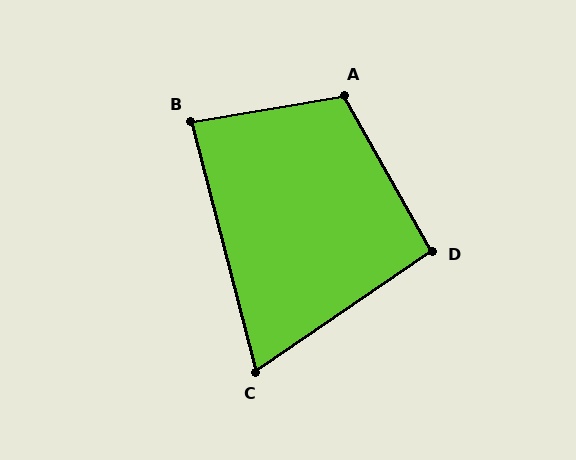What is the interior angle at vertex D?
Approximately 95 degrees (approximately right).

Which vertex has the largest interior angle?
A, at approximately 110 degrees.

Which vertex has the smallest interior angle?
C, at approximately 70 degrees.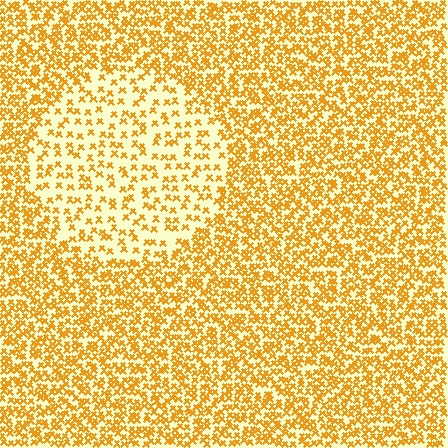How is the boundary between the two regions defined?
The boundary is defined by a change in element density (approximately 2.3x ratio). All elements are the same color, size, and shape.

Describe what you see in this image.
The image contains small orange elements arranged at two different densities. A circle-shaped region is visible where the elements are less densely packed than the surrounding area.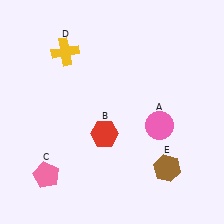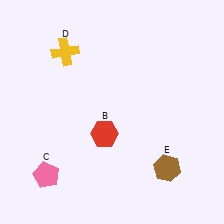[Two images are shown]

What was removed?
The pink circle (A) was removed in Image 2.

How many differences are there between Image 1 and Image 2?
There is 1 difference between the two images.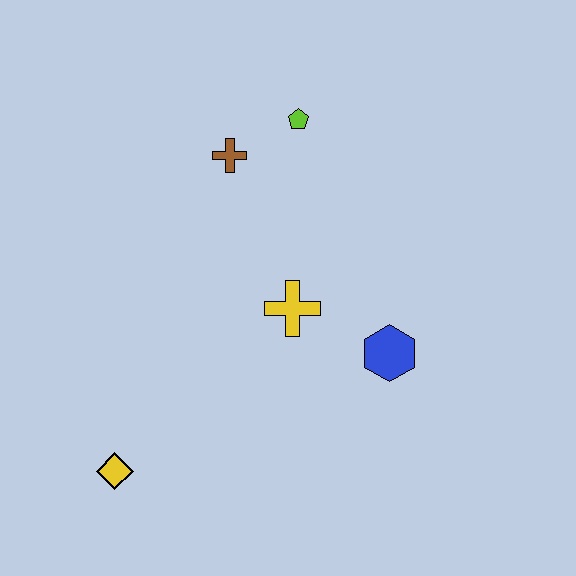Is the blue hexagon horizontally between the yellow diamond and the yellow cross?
No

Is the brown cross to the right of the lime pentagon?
No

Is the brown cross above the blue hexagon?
Yes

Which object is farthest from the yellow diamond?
The lime pentagon is farthest from the yellow diamond.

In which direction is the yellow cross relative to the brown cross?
The yellow cross is below the brown cross.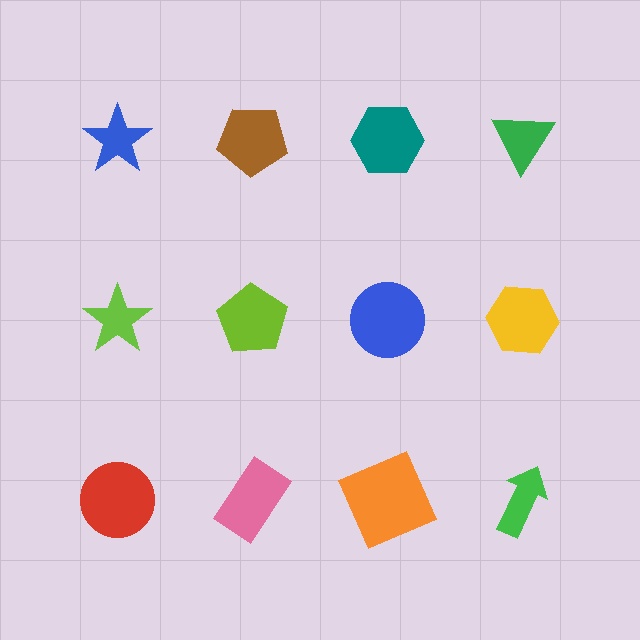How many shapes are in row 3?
4 shapes.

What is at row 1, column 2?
A brown pentagon.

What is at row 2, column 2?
A lime pentagon.